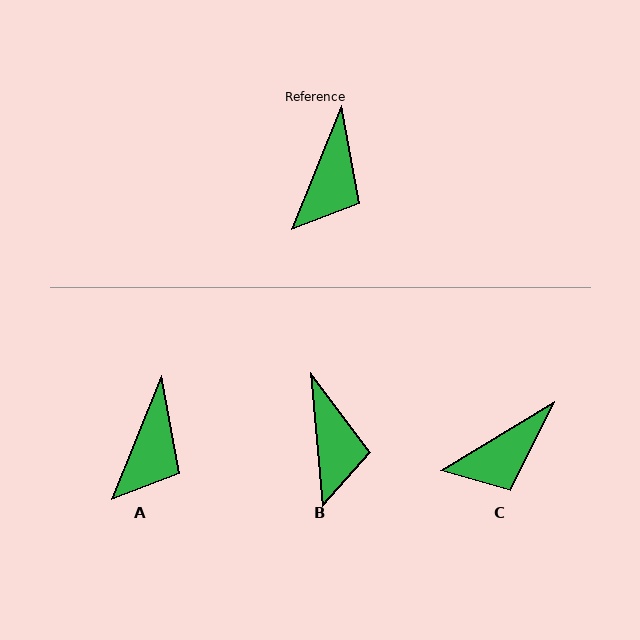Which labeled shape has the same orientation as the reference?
A.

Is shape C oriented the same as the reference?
No, it is off by about 37 degrees.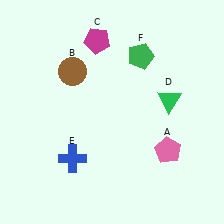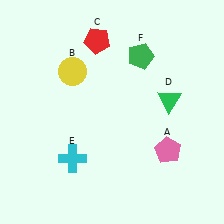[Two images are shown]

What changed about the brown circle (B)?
In Image 1, B is brown. In Image 2, it changed to yellow.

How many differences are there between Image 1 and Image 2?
There are 3 differences between the two images.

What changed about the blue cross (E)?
In Image 1, E is blue. In Image 2, it changed to cyan.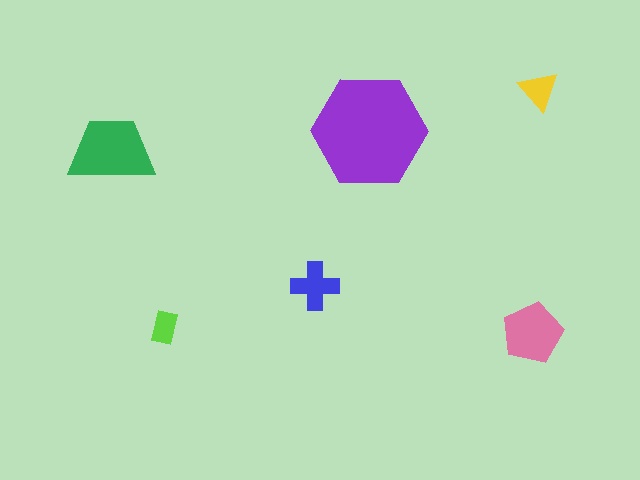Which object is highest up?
The yellow triangle is topmost.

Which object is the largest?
The purple hexagon.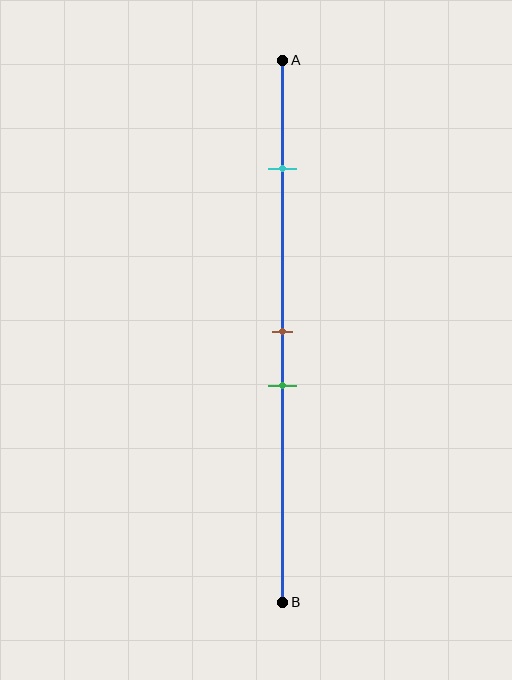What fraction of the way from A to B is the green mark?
The green mark is approximately 60% (0.6) of the way from A to B.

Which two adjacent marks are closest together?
The brown and green marks are the closest adjacent pair.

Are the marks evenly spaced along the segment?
No, the marks are not evenly spaced.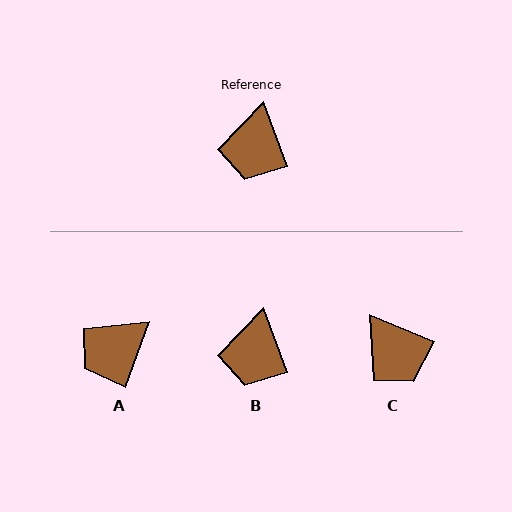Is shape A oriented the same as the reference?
No, it is off by about 41 degrees.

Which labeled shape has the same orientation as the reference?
B.